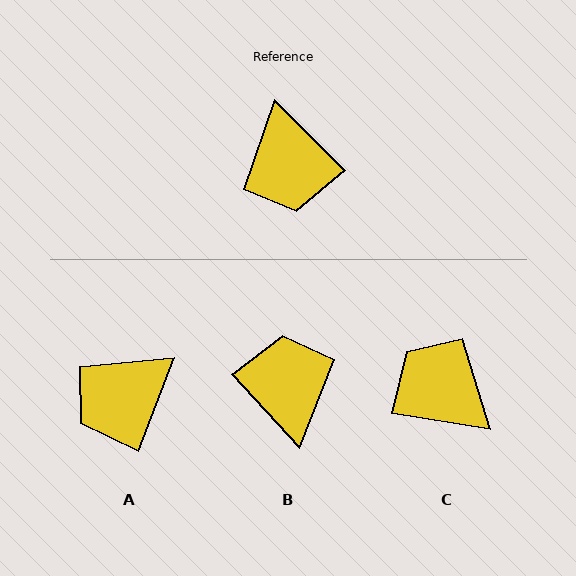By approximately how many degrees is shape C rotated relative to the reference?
Approximately 144 degrees clockwise.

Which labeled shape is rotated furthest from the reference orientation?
B, about 178 degrees away.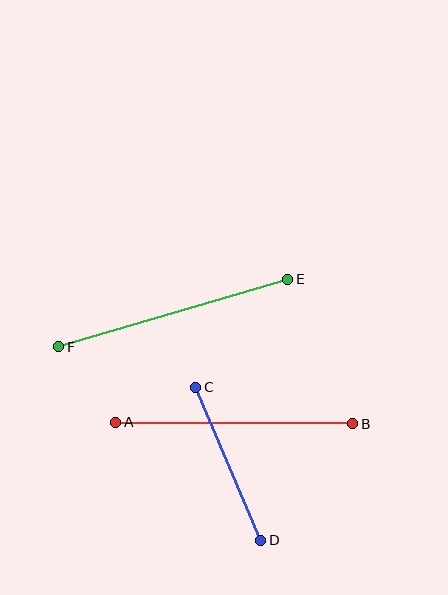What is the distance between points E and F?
The distance is approximately 239 pixels.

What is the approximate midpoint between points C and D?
The midpoint is at approximately (228, 464) pixels.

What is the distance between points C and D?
The distance is approximately 166 pixels.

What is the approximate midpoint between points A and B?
The midpoint is at approximately (234, 423) pixels.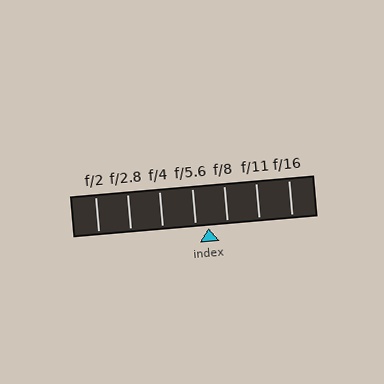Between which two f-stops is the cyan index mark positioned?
The index mark is between f/5.6 and f/8.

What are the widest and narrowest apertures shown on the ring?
The widest aperture shown is f/2 and the narrowest is f/16.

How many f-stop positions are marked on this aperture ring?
There are 7 f-stop positions marked.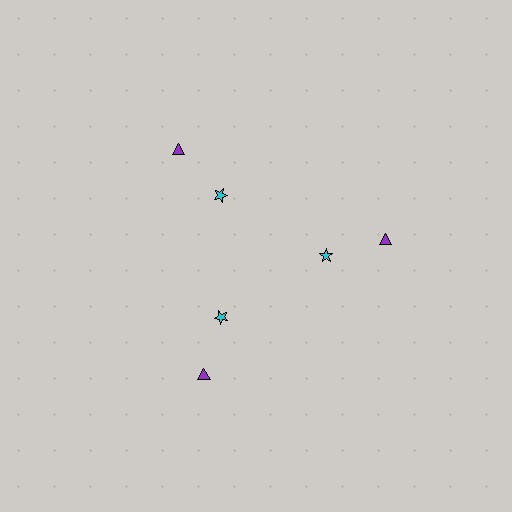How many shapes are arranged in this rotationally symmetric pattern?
There are 6 shapes, arranged in 3 groups of 2.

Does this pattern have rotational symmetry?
Yes, this pattern has 3-fold rotational symmetry. It looks the same after rotating 120 degrees around the center.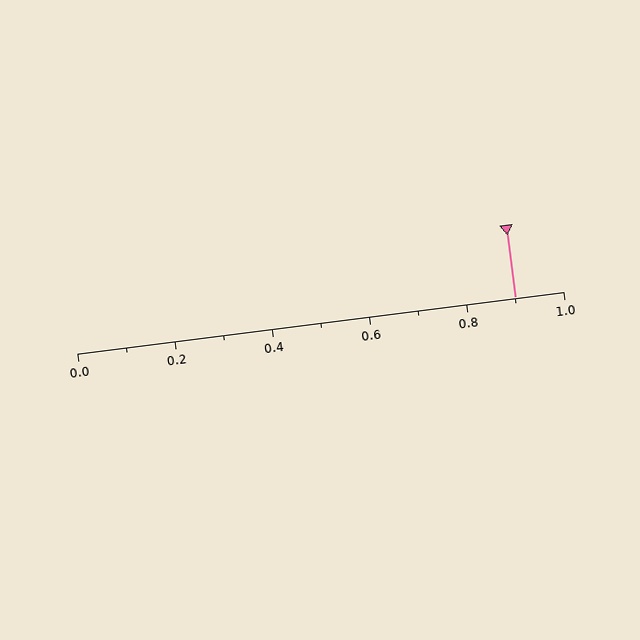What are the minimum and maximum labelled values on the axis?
The axis runs from 0.0 to 1.0.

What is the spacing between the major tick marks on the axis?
The major ticks are spaced 0.2 apart.